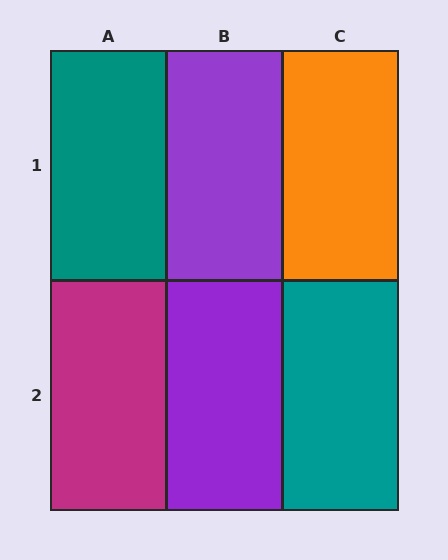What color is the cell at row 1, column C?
Orange.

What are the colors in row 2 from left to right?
Magenta, purple, teal.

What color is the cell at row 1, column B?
Purple.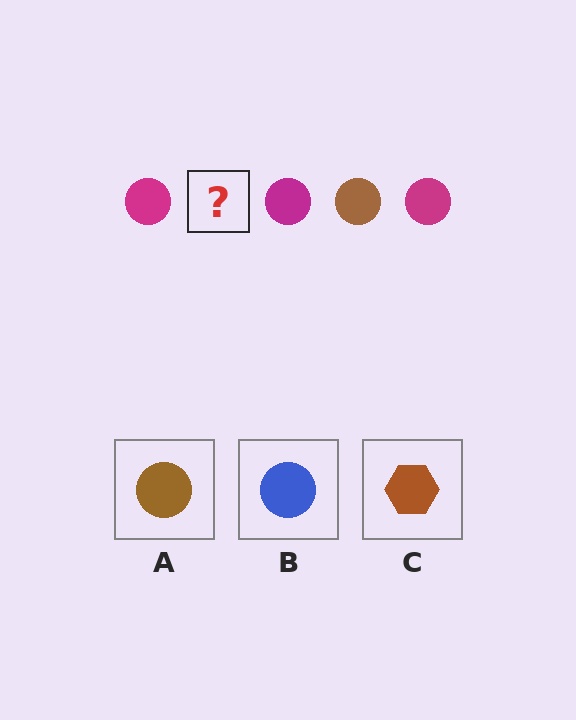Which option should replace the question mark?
Option A.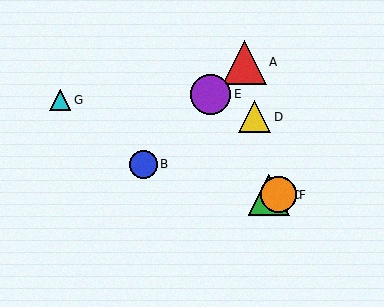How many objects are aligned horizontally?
2 objects (C, F) are aligned horizontally.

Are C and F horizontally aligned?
Yes, both are at y≈195.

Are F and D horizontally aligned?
No, F is at y≈195 and D is at y≈117.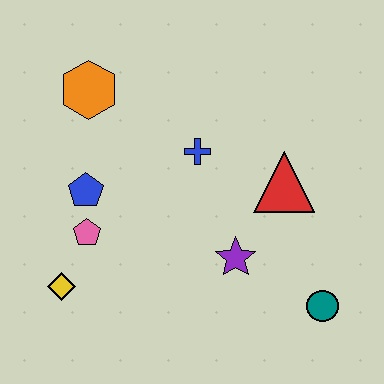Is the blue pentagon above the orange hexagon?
No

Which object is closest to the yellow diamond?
The pink pentagon is closest to the yellow diamond.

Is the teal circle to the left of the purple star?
No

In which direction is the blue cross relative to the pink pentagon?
The blue cross is to the right of the pink pentagon.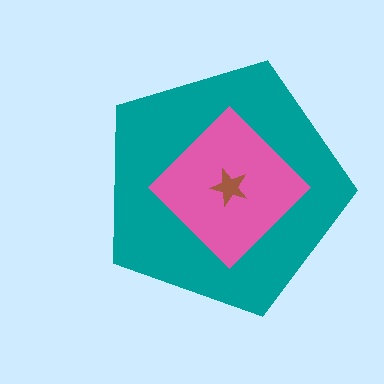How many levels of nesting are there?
3.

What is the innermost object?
The brown star.